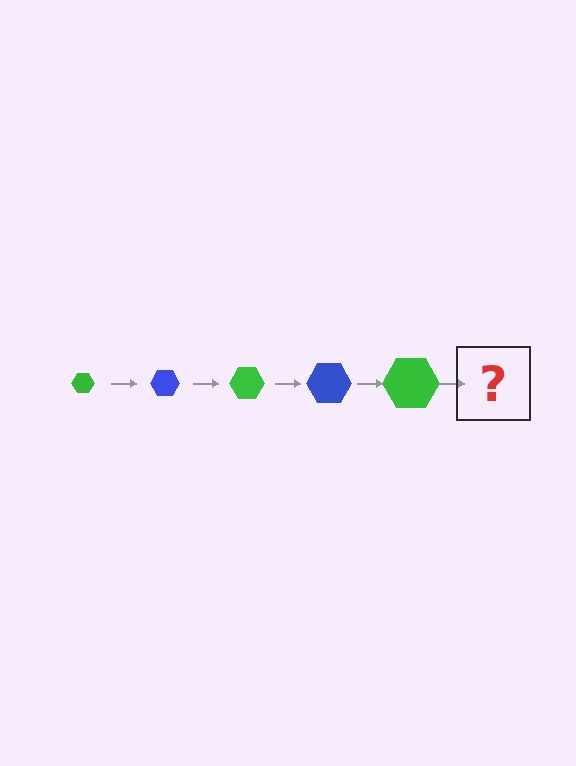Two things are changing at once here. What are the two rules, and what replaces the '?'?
The two rules are that the hexagon grows larger each step and the color cycles through green and blue. The '?' should be a blue hexagon, larger than the previous one.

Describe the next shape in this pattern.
It should be a blue hexagon, larger than the previous one.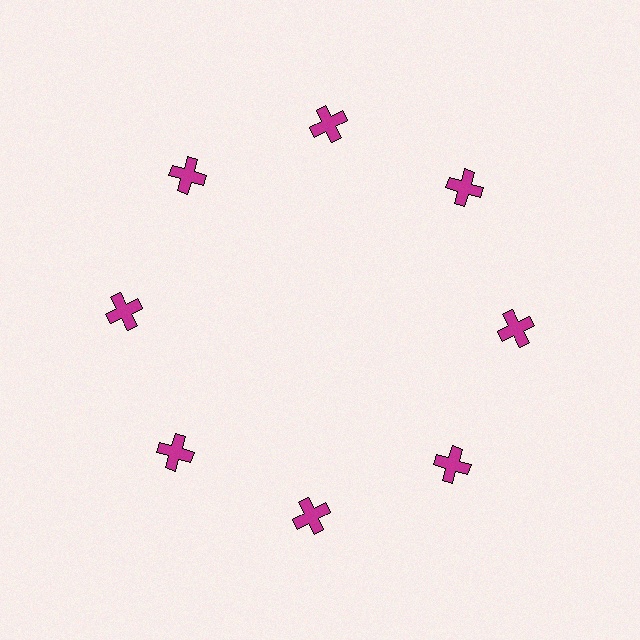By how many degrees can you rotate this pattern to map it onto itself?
The pattern maps onto itself every 45 degrees of rotation.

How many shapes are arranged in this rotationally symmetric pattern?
There are 8 shapes, arranged in 8 groups of 1.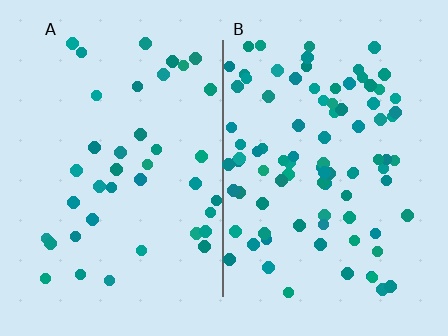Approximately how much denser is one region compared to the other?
Approximately 2.3× — region B over region A.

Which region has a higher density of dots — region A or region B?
B (the right).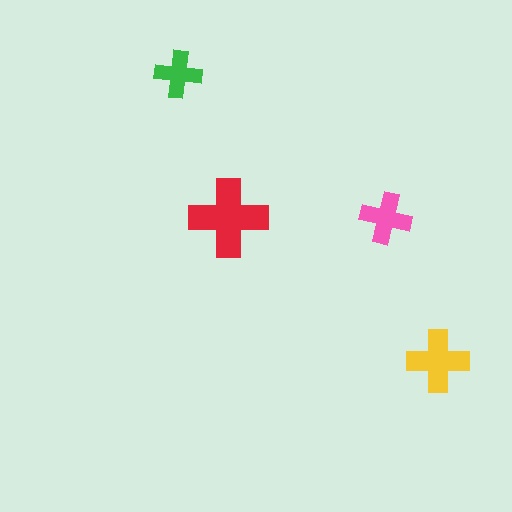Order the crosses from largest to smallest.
the red one, the yellow one, the pink one, the green one.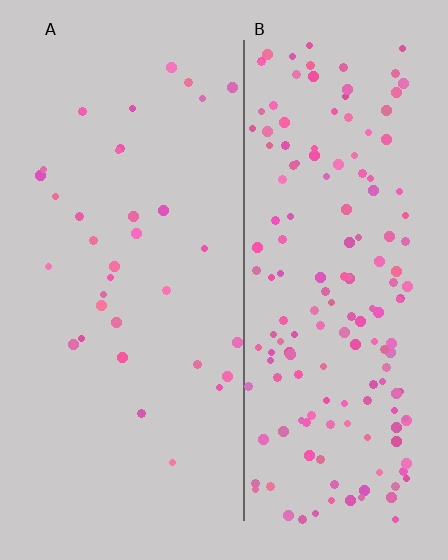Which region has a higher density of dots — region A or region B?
B (the right).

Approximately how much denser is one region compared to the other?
Approximately 4.9× — region B over region A.